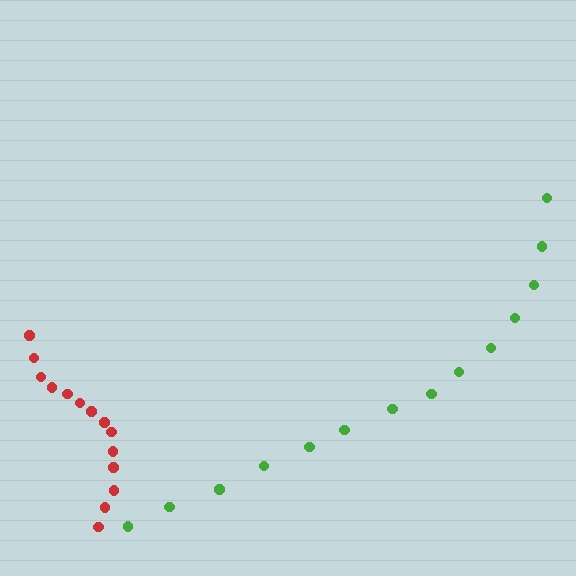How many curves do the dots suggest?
There are 2 distinct paths.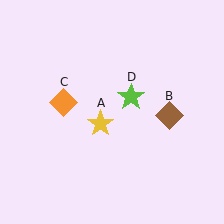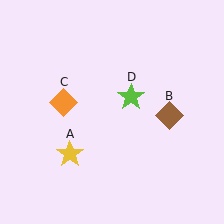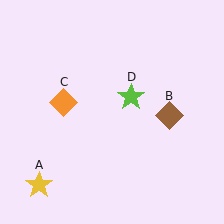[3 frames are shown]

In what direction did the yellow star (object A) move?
The yellow star (object A) moved down and to the left.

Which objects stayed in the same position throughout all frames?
Brown diamond (object B) and orange diamond (object C) and lime star (object D) remained stationary.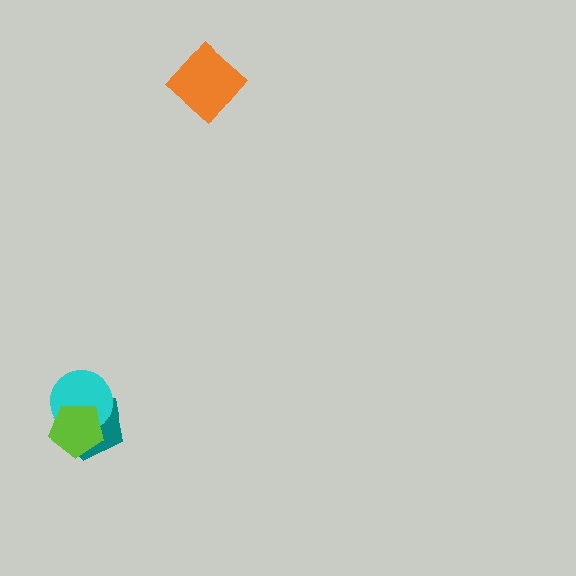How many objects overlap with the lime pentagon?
2 objects overlap with the lime pentagon.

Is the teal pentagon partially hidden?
Yes, it is partially covered by another shape.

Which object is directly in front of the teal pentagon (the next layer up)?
The cyan circle is directly in front of the teal pentagon.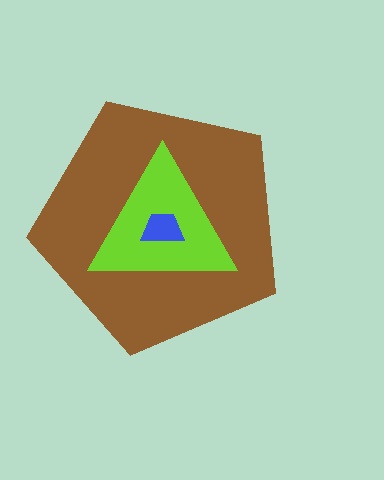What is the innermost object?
The blue trapezoid.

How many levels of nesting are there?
3.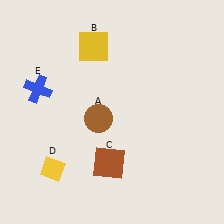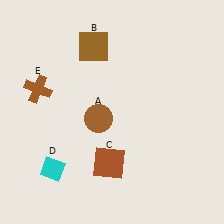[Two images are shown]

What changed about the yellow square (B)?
In Image 1, B is yellow. In Image 2, it changed to brown.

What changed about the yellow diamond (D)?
In Image 1, D is yellow. In Image 2, it changed to cyan.